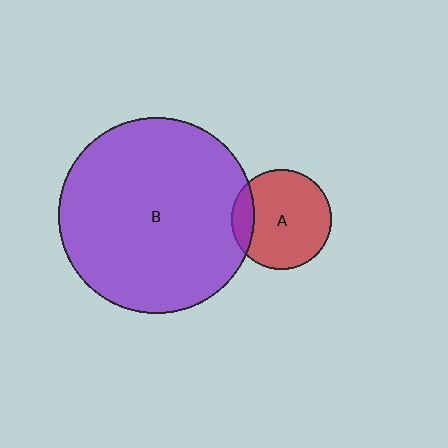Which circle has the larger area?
Circle B (purple).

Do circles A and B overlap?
Yes.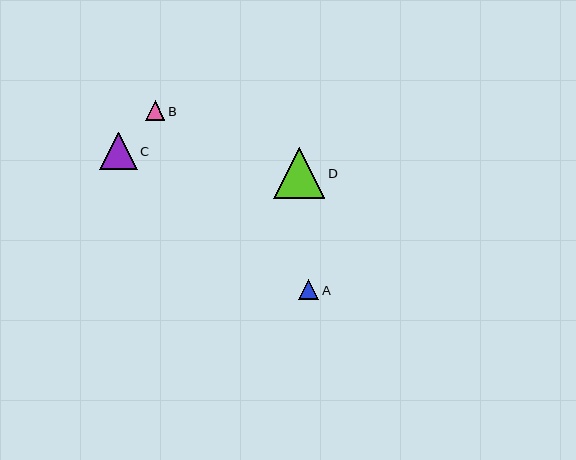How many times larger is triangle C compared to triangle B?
Triangle C is approximately 1.9 times the size of triangle B.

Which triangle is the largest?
Triangle D is the largest with a size of approximately 51 pixels.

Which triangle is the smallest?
Triangle B is the smallest with a size of approximately 20 pixels.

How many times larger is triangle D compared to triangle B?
Triangle D is approximately 2.6 times the size of triangle B.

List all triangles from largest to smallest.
From largest to smallest: D, C, A, B.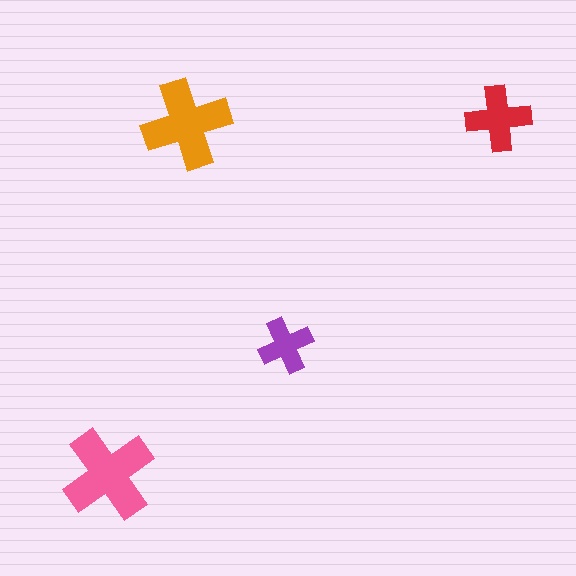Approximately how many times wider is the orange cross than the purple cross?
About 1.5 times wider.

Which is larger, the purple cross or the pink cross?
The pink one.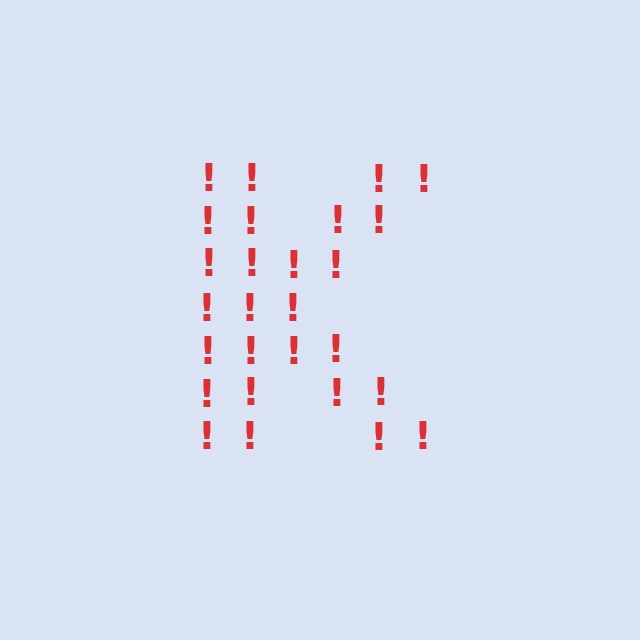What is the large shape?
The large shape is the letter K.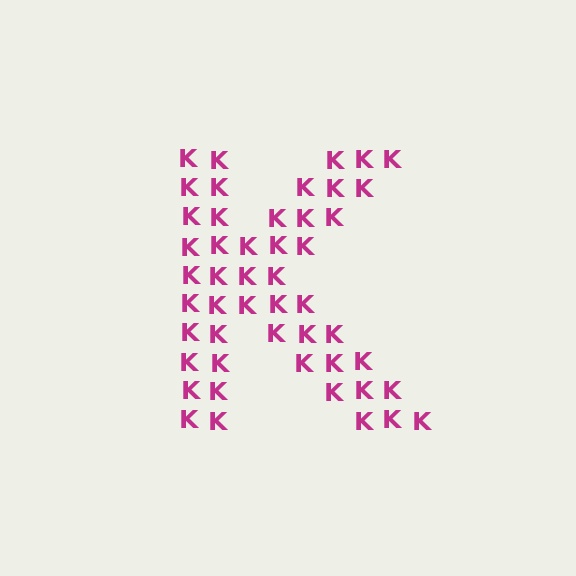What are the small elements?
The small elements are letter K's.